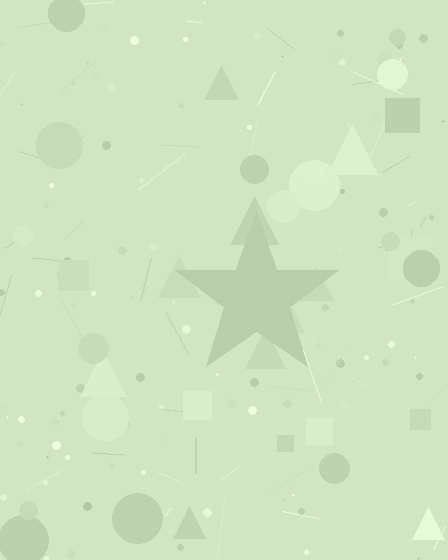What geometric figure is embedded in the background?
A star is embedded in the background.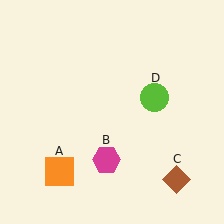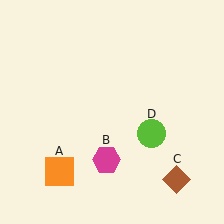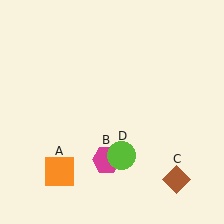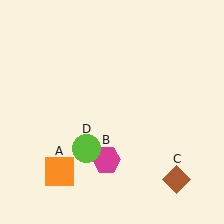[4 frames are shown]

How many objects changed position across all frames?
1 object changed position: lime circle (object D).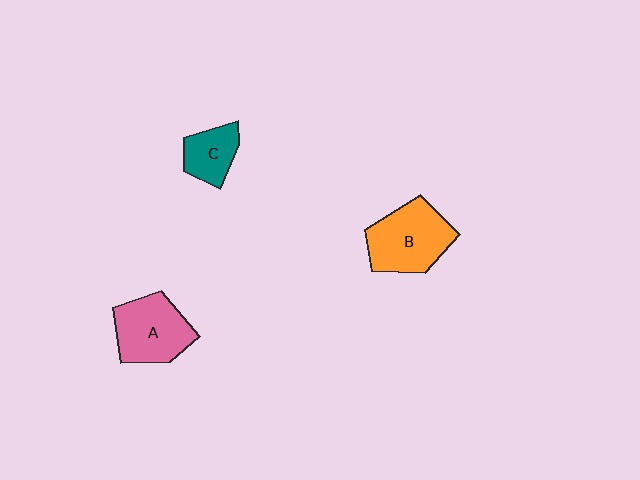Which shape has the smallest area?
Shape C (teal).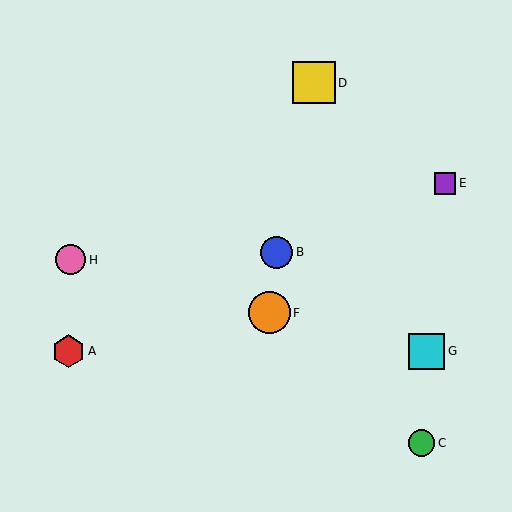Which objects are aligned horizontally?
Objects A, G are aligned horizontally.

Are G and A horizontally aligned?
Yes, both are at y≈351.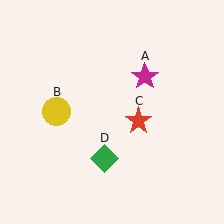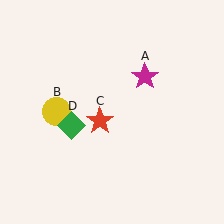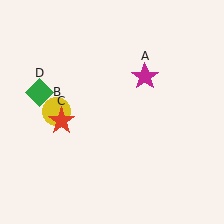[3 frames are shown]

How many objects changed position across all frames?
2 objects changed position: red star (object C), green diamond (object D).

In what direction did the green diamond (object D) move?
The green diamond (object D) moved up and to the left.